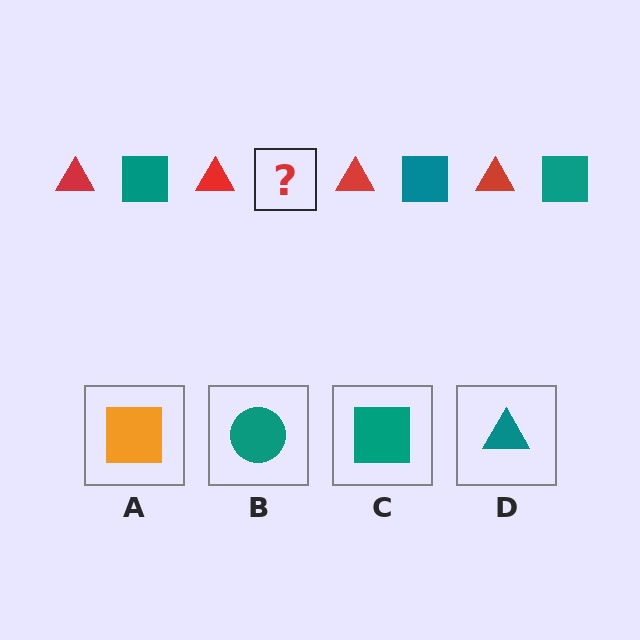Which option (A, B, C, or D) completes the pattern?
C.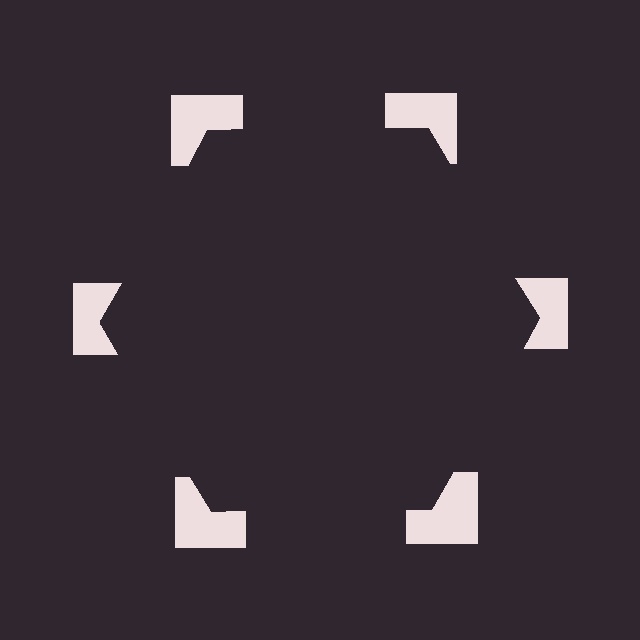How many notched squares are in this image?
There are 6 — one at each vertex of the illusory hexagon.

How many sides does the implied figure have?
6 sides.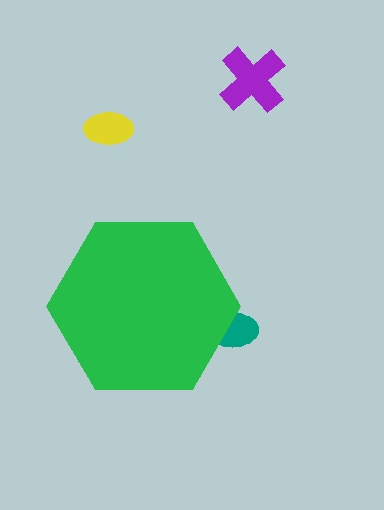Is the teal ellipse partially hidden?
Yes, the teal ellipse is partially hidden behind the green hexagon.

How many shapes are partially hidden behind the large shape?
1 shape is partially hidden.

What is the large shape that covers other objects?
A green hexagon.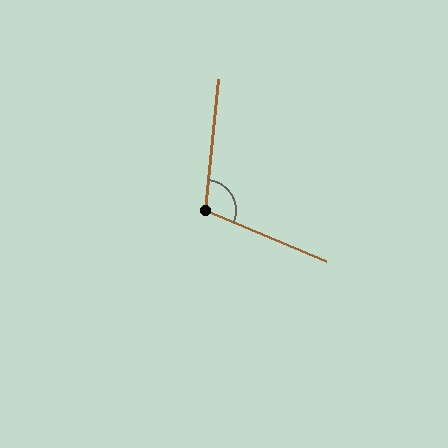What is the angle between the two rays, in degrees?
Approximately 107 degrees.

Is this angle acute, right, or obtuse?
It is obtuse.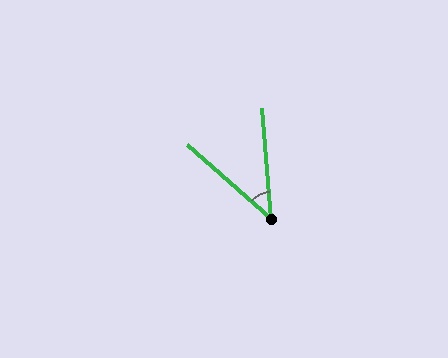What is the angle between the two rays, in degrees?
Approximately 44 degrees.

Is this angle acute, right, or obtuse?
It is acute.